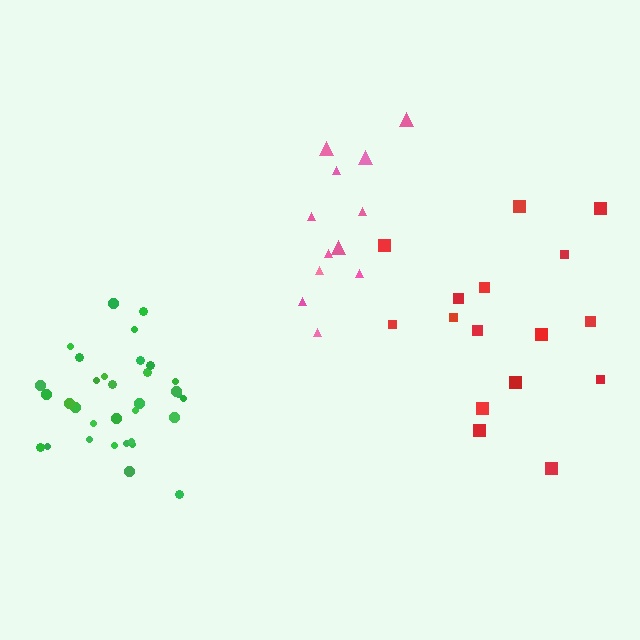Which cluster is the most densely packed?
Green.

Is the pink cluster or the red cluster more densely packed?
Pink.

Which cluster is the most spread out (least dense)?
Red.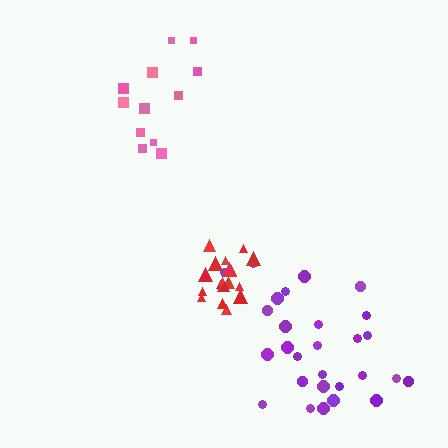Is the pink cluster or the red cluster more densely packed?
Red.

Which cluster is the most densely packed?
Red.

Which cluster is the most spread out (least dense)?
Purple.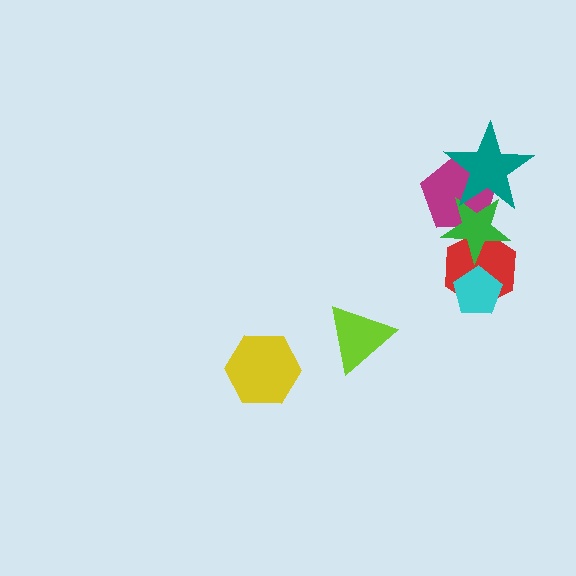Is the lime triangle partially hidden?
No, no other shape covers it.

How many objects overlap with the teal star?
2 objects overlap with the teal star.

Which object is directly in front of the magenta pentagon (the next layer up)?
The green star is directly in front of the magenta pentagon.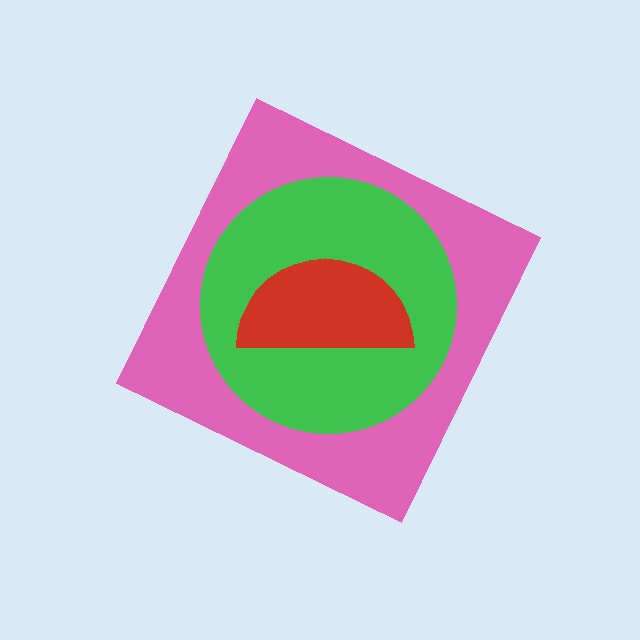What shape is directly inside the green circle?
The red semicircle.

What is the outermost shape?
The pink diamond.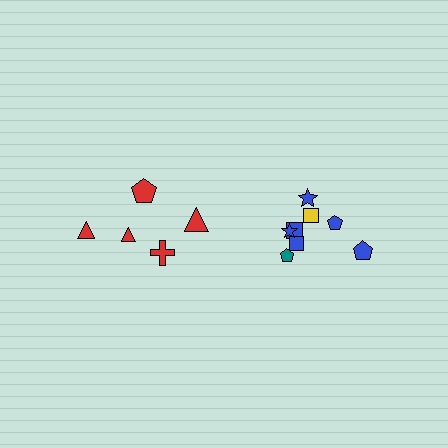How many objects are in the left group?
There are 5 objects.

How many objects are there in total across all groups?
There are 13 objects.